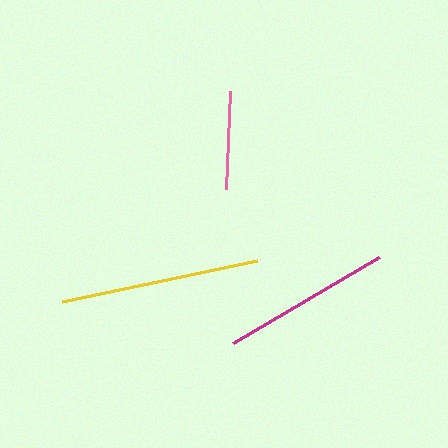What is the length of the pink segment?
The pink segment is approximately 98 pixels long.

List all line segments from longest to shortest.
From longest to shortest: yellow, magenta, pink.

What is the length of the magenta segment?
The magenta segment is approximately 170 pixels long.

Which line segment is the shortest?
The pink line is the shortest at approximately 98 pixels.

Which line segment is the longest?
The yellow line is the longest at approximately 200 pixels.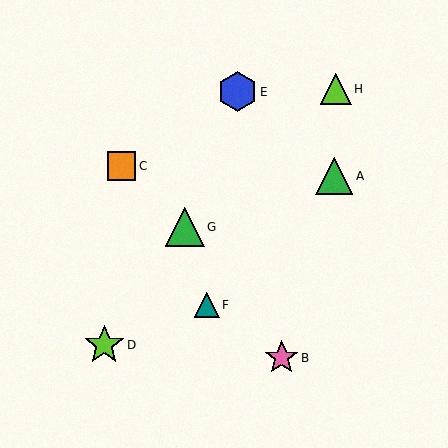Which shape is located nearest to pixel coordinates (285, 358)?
The pink star (labeled B) at (282, 358) is nearest to that location.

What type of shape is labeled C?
Shape C is an orange square.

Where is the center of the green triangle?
The center of the green triangle is at (334, 176).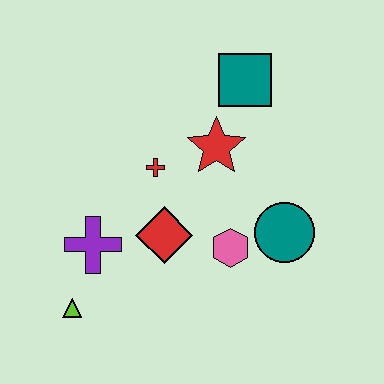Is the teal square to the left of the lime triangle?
No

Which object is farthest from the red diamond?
The teal square is farthest from the red diamond.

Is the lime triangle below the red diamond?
Yes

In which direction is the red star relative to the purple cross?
The red star is to the right of the purple cross.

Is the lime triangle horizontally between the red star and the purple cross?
No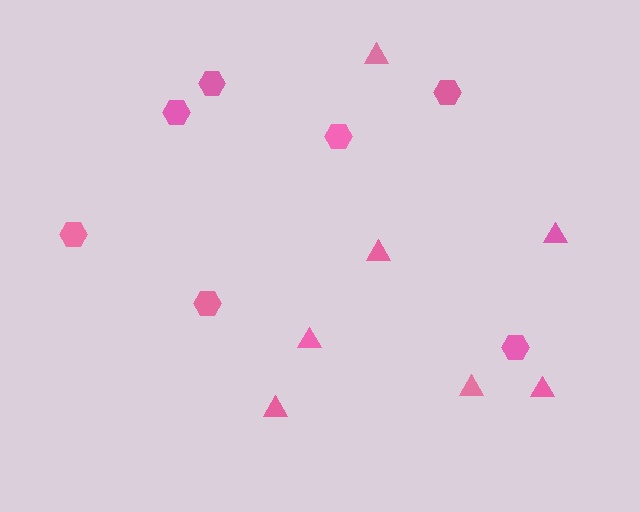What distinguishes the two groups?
There are 2 groups: one group of hexagons (7) and one group of triangles (7).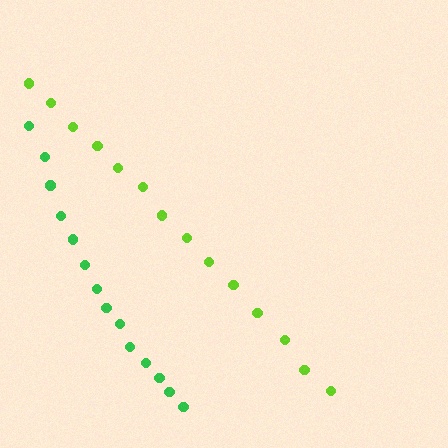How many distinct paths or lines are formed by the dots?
There are 2 distinct paths.